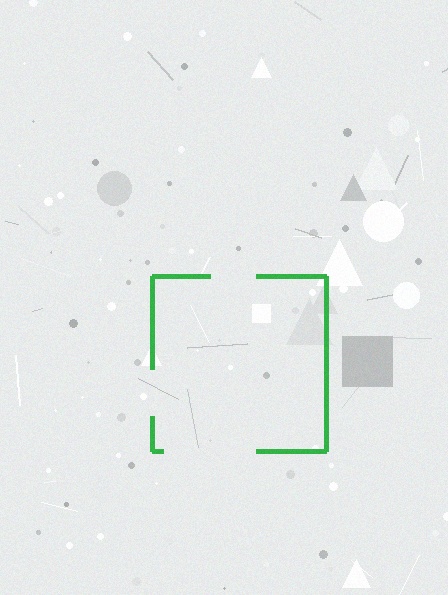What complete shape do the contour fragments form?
The contour fragments form a square.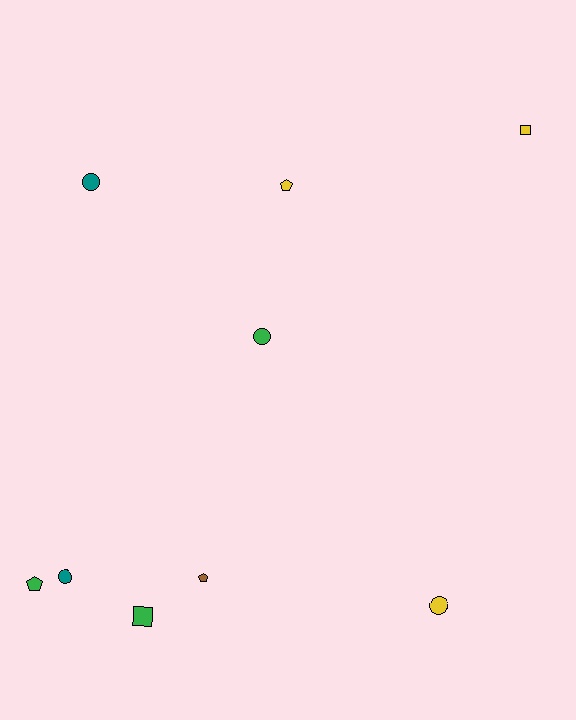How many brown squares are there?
There are no brown squares.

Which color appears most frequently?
Green, with 3 objects.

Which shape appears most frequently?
Circle, with 4 objects.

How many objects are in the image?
There are 9 objects.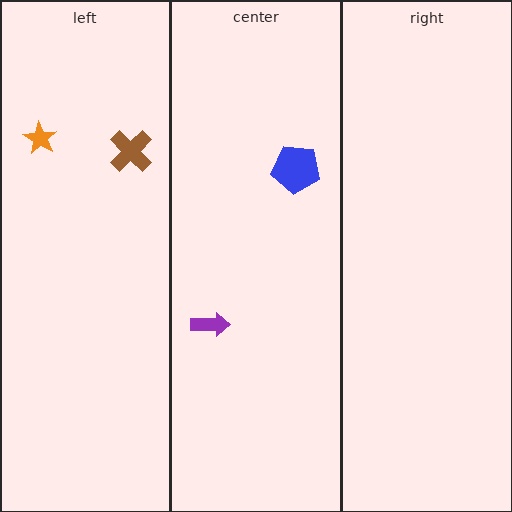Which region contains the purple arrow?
The center region.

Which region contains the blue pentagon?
The center region.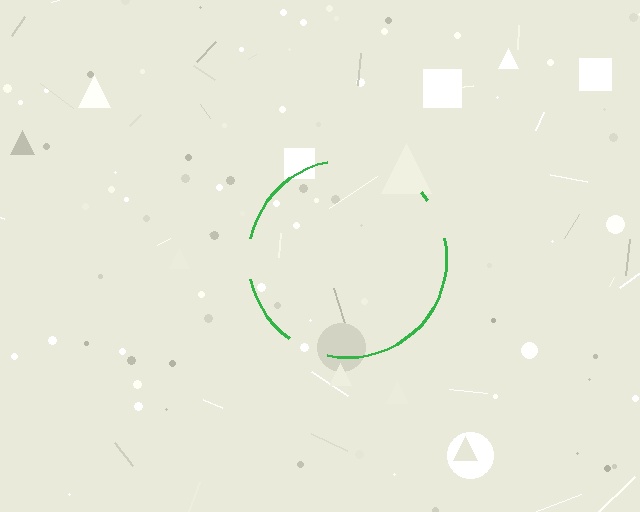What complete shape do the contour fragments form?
The contour fragments form a circle.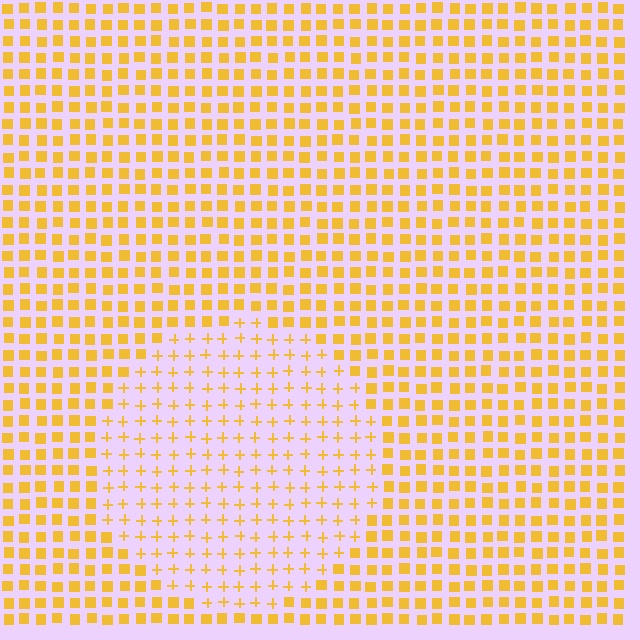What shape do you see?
I see a circle.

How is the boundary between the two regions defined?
The boundary is defined by a change in element shape: plus signs inside vs. squares outside. All elements share the same color and spacing.